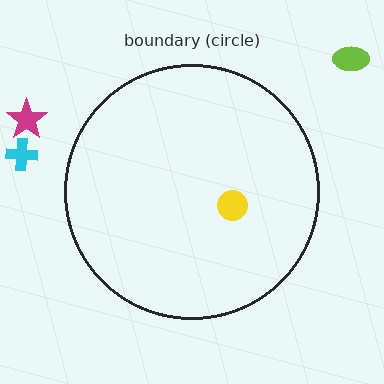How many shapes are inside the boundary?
1 inside, 3 outside.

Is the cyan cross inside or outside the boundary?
Outside.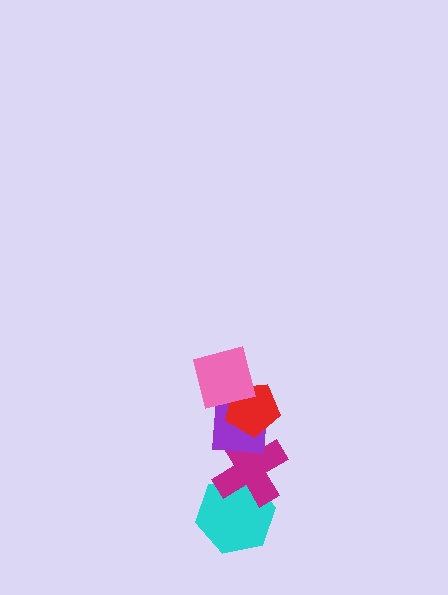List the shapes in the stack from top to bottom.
From top to bottom: the pink square, the red pentagon, the purple square, the magenta cross, the cyan hexagon.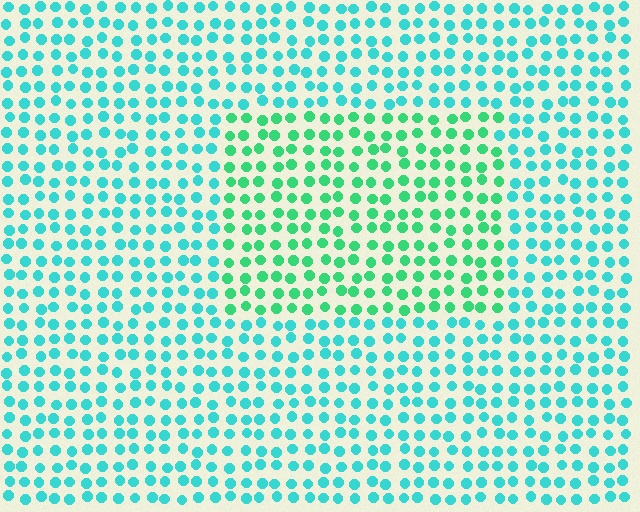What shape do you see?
I see a rectangle.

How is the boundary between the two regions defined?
The boundary is defined purely by a slight shift in hue (about 33 degrees). Spacing, size, and orientation are identical on both sides.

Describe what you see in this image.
The image is filled with small cyan elements in a uniform arrangement. A rectangle-shaped region is visible where the elements are tinted to a slightly different hue, forming a subtle color boundary.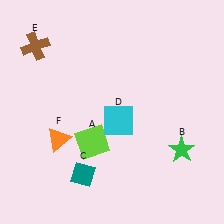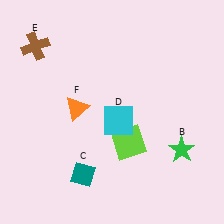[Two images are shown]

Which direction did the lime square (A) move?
The lime square (A) moved right.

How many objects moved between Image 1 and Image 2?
2 objects moved between the two images.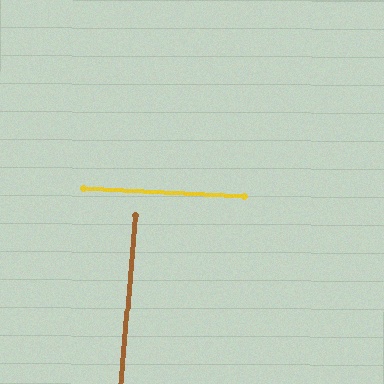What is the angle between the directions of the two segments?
Approximately 88 degrees.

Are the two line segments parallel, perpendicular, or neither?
Perpendicular — they meet at approximately 88°.